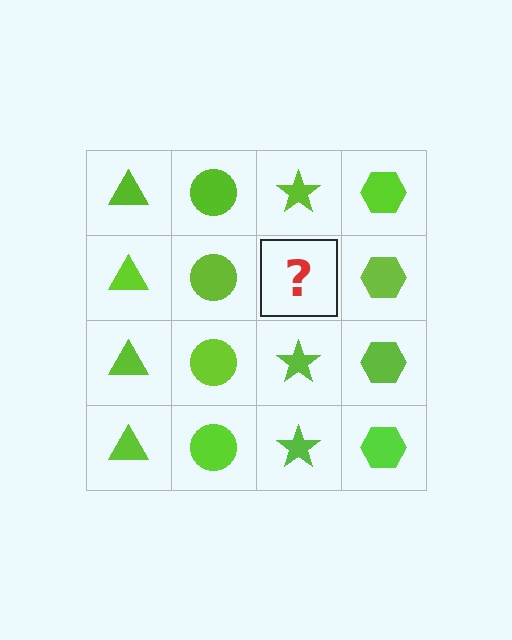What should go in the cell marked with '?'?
The missing cell should contain a lime star.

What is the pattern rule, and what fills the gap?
The rule is that each column has a consistent shape. The gap should be filled with a lime star.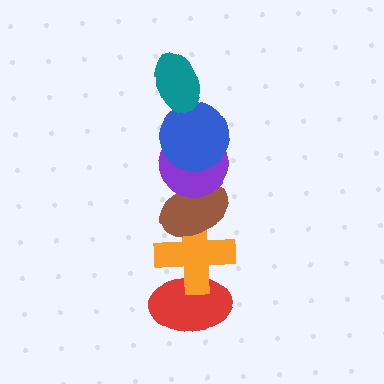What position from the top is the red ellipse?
The red ellipse is 6th from the top.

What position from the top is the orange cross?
The orange cross is 5th from the top.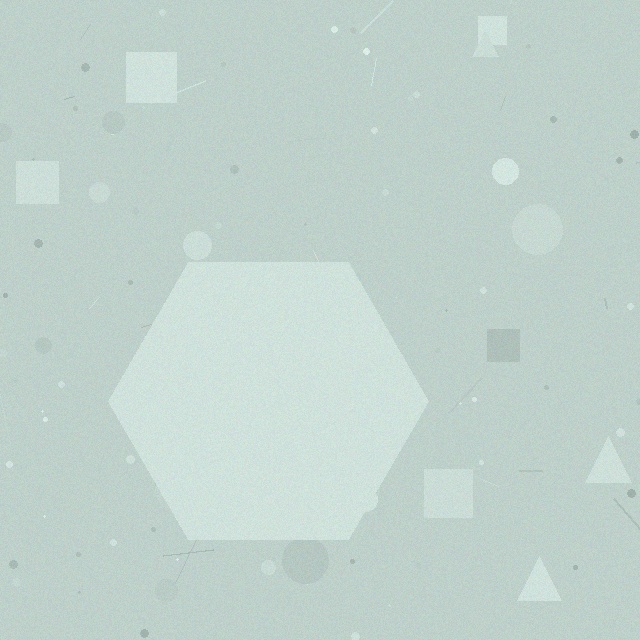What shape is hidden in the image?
A hexagon is hidden in the image.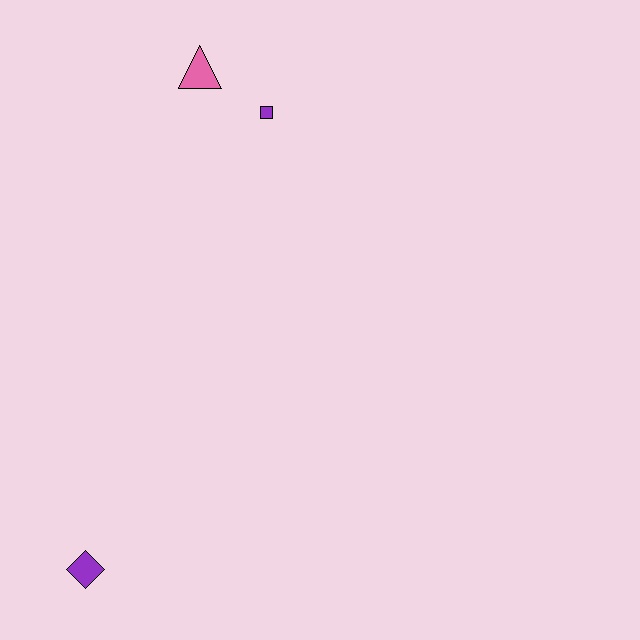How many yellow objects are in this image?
There are no yellow objects.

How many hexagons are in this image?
There are no hexagons.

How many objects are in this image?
There are 3 objects.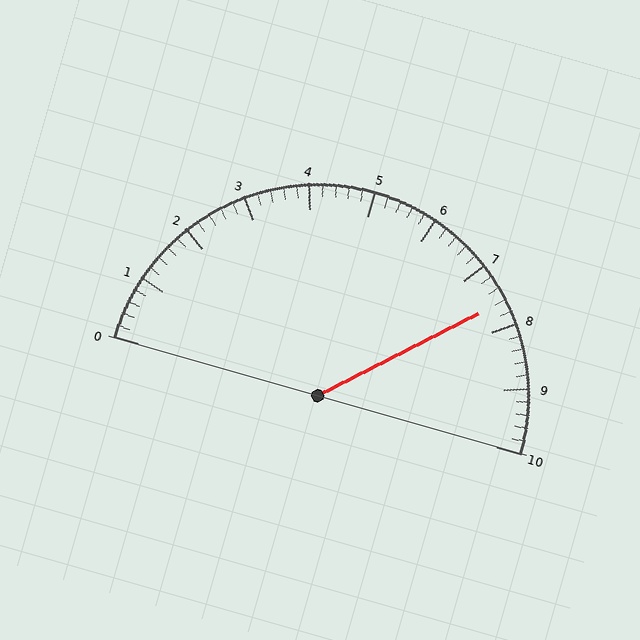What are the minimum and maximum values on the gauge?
The gauge ranges from 0 to 10.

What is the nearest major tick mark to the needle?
The nearest major tick mark is 8.